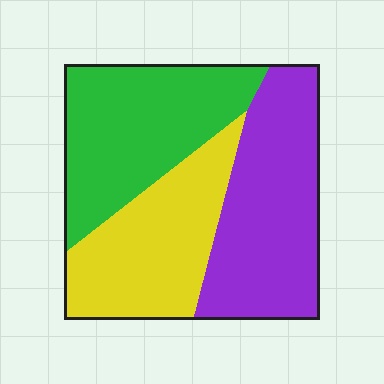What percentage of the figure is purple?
Purple takes up about three eighths (3/8) of the figure.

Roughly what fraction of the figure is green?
Green covers roughly 35% of the figure.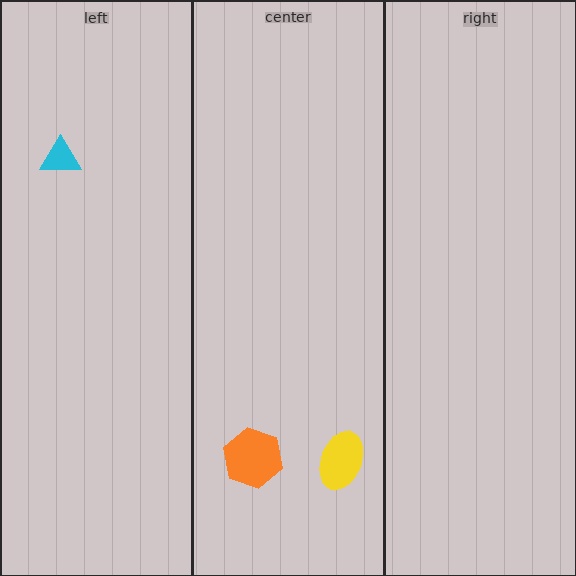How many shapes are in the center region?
2.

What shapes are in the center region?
The yellow ellipse, the orange hexagon.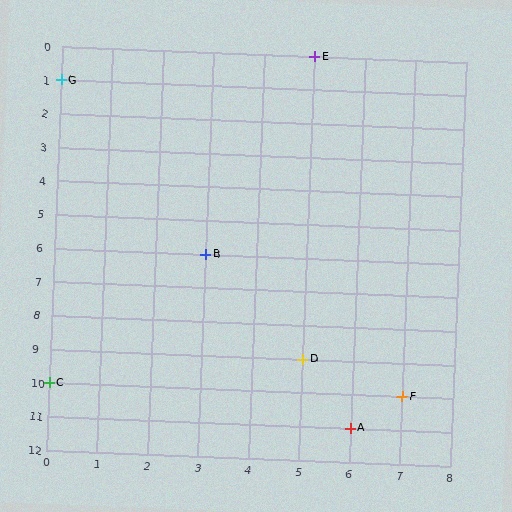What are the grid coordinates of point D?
Point D is at grid coordinates (5, 9).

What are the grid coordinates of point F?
Point F is at grid coordinates (7, 10).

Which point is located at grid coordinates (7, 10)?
Point F is at (7, 10).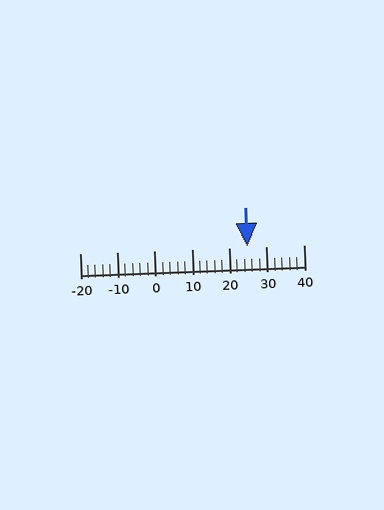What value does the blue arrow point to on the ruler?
The blue arrow points to approximately 25.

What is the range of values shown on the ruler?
The ruler shows values from -20 to 40.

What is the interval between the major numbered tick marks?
The major tick marks are spaced 10 units apart.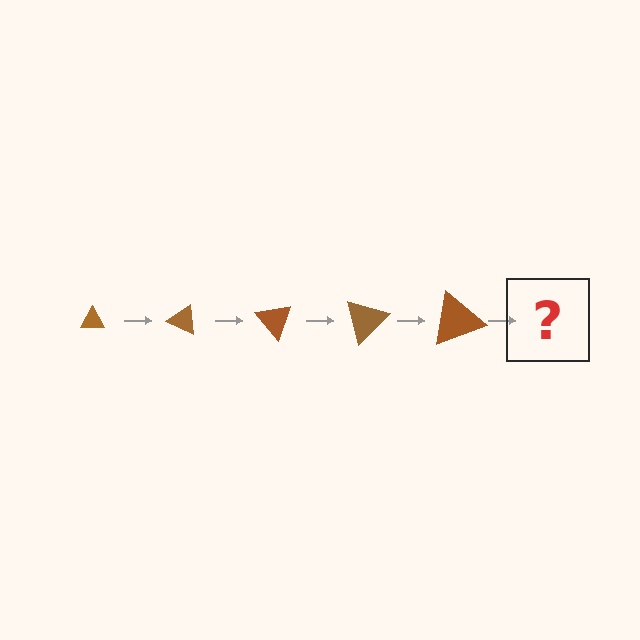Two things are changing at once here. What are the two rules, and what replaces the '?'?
The two rules are that the triangle grows larger each step and it rotates 25 degrees each step. The '?' should be a triangle, larger than the previous one and rotated 125 degrees from the start.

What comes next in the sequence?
The next element should be a triangle, larger than the previous one and rotated 125 degrees from the start.